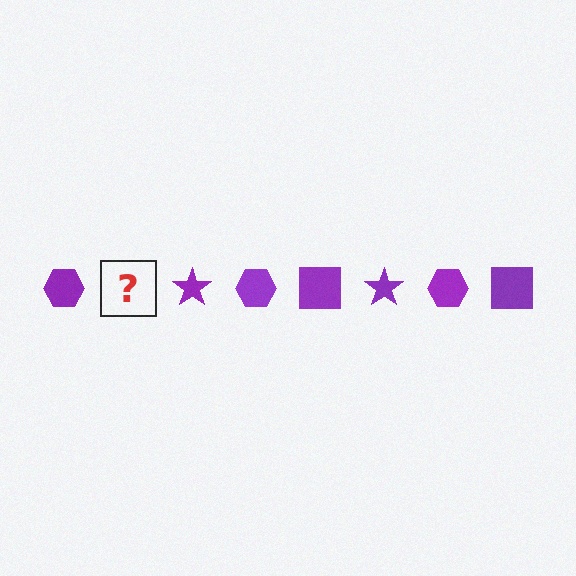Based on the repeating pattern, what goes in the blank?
The blank should be a purple square.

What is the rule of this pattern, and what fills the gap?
The rule is that the pattern cycles through hexagon, square, star shapes in purple. The gap should be filled with a purple square.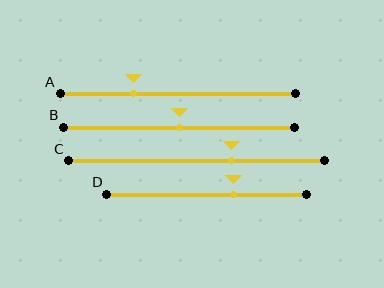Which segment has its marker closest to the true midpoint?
Segment B has its marker closest to the true midpoint.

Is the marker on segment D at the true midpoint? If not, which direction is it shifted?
No, the marker on segment D is shifted to the right by about 13% of the segment length.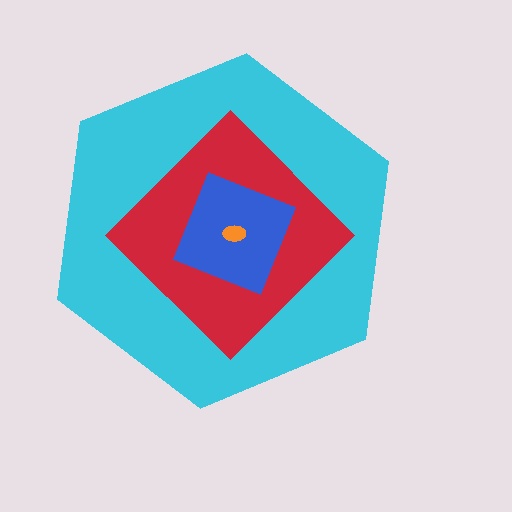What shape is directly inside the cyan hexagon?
The red diamond.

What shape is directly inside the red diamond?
The blue square.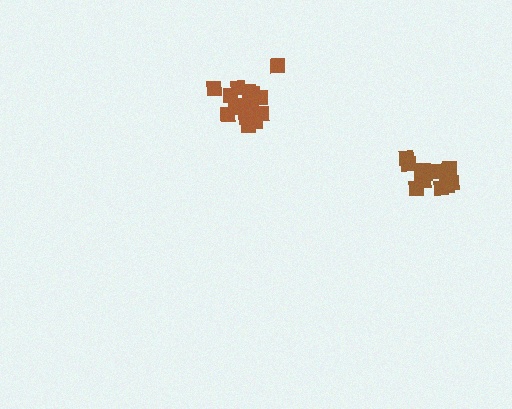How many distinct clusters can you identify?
There are 2 distinct clusters.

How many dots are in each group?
Group 1: 20 dots, Group 2: 15 dots (35 total).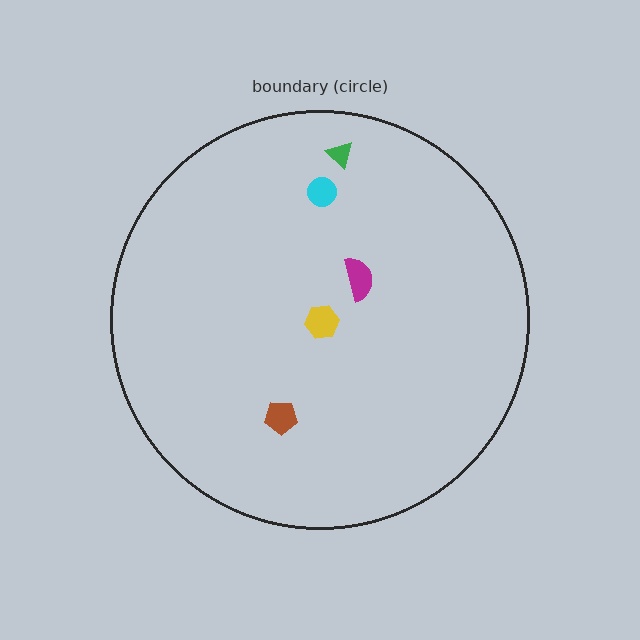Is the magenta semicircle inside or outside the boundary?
Inside.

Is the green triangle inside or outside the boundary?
Inside.